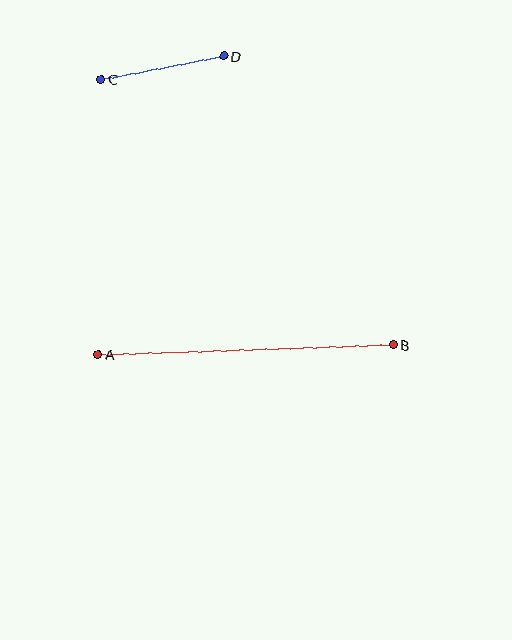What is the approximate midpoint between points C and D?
The midpoint is at approximately (162, 68) pixels.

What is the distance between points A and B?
The distance is approximately 295 pixels.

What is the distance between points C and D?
The distance is approximately 125 pixels.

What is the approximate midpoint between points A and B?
The midpoint is at approximately (246, 350) pixels.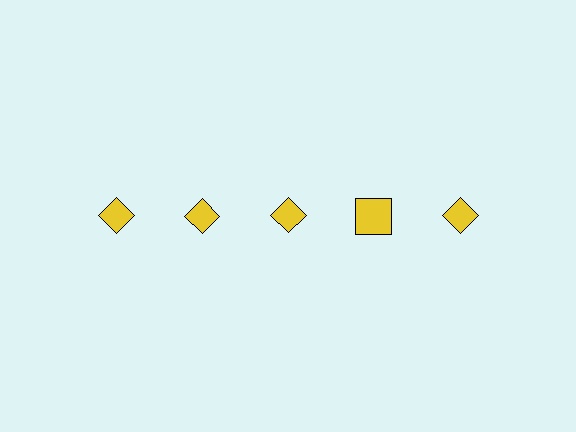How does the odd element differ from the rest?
It has a different shape: square instead of diamond.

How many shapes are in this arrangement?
There are 5 shapes arranged in a grid pattern.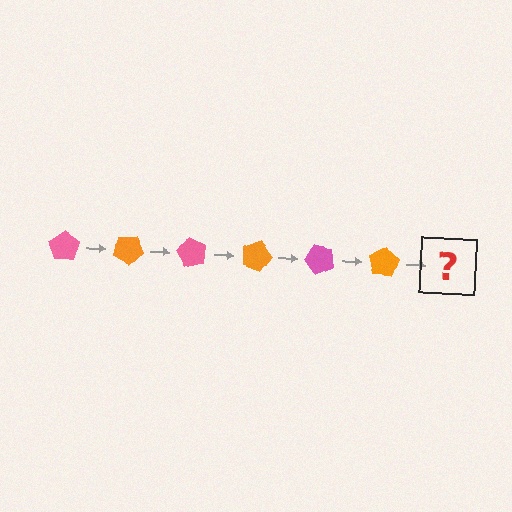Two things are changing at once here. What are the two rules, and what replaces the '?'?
The two rules are that it rotates 30 degrees each step and the color cycles through pink and orange. The '?' should be a pink pentagon, rotated 180 degrees from the start.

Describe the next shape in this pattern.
It should be a pink pentagon, rotated 180 degrees from the start.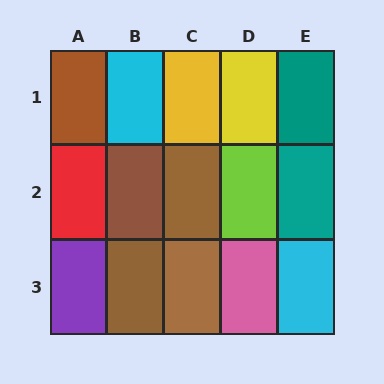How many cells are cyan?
2 cells are cyan.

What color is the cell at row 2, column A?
Red.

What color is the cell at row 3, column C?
Brown.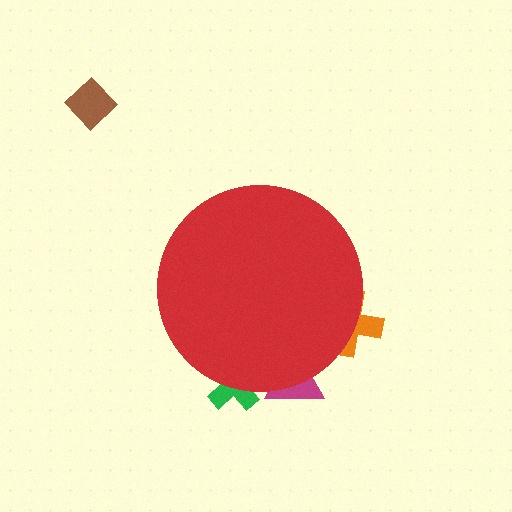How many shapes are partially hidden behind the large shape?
3 shapes are partially hidden.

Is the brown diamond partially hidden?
No, the brown diamond is fully visible.